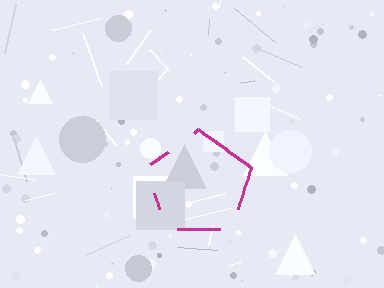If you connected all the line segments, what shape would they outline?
They would outline a pentagon.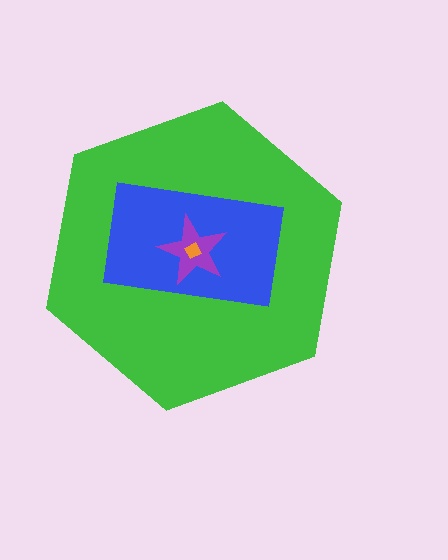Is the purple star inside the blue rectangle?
Yes.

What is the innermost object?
The orange square.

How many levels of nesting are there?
4.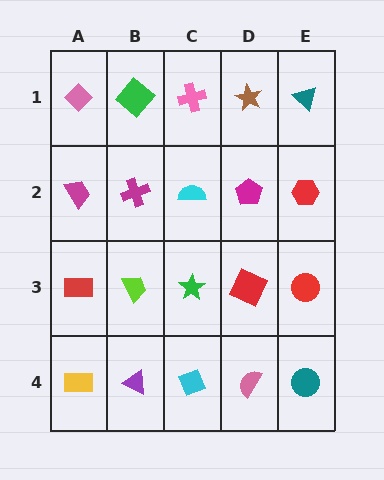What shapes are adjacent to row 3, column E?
A red hexagon (row 2, column E), a teal circle (row 4, column E), a red square (row 3, column D).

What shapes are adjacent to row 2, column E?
A teal triangle (row 1, column E), a red circle (row 3, column E), a magenta pentagon (row 2, column D).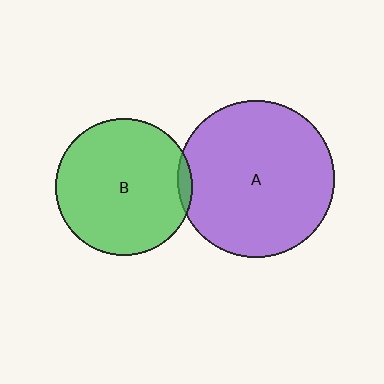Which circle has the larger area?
Circle A (purple).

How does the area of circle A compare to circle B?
Approximately 1.3 times.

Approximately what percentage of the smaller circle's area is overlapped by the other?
Approximately 5%.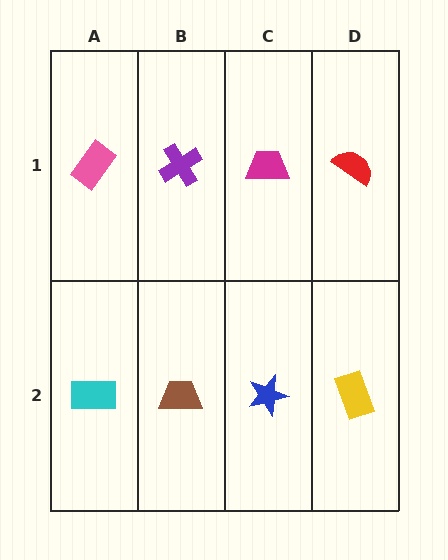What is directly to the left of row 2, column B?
A cyan rectangle.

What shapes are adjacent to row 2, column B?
A purple cross (row 1, column B), a cyan rectangle (row 2, column A), a blue star (row 2, column C).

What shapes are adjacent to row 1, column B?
A brown trapezoid (row 2, column B), a pink rectangle (row 1, column A), a magenta trapezoid (row 1, column C).